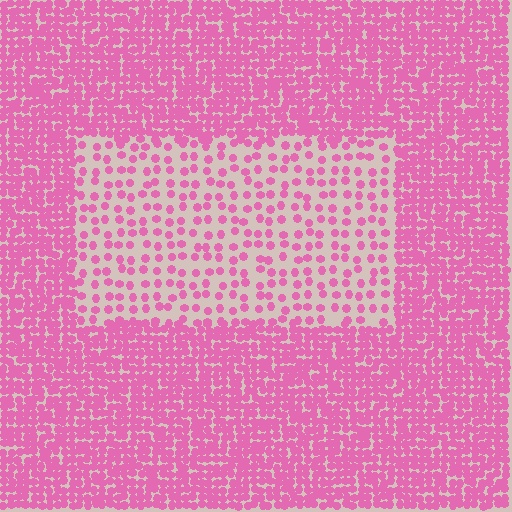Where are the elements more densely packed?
The elements are more densely packed outside the rectangle boundary.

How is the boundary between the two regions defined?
The boundary is defined by a change in element density (approximately 2.8x ratio). All elements are the same color, size, and shape.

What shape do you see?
I see a rectangle.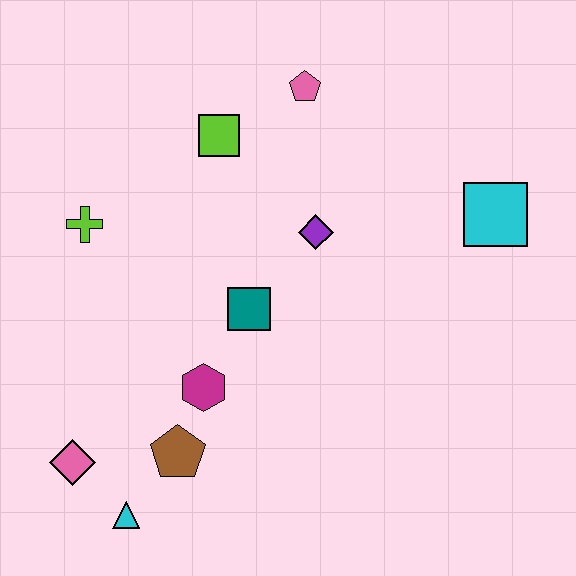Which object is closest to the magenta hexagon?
The brown pentagon is closest to the magenta hexagon.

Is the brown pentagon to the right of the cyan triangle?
Yes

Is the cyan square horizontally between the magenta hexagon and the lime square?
No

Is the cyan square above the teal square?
Yes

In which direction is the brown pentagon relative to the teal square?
The brown pentagon is below the teal square.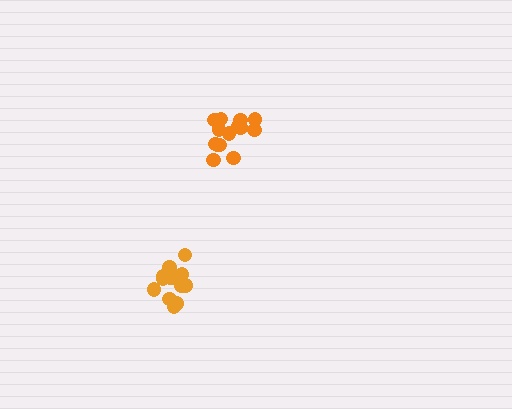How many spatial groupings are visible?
There are 2 spatial groupings.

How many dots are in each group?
Group 1: 14 dots, Group 2: 14 dots (28 total).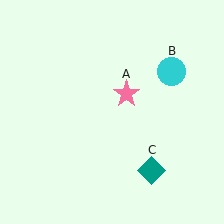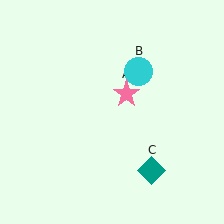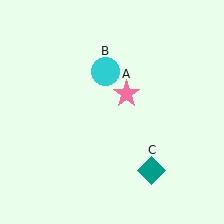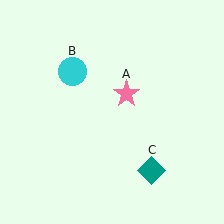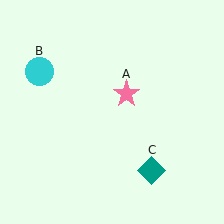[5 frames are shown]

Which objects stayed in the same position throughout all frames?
Pink star (object A) and teal diamond (object C) remained stationary.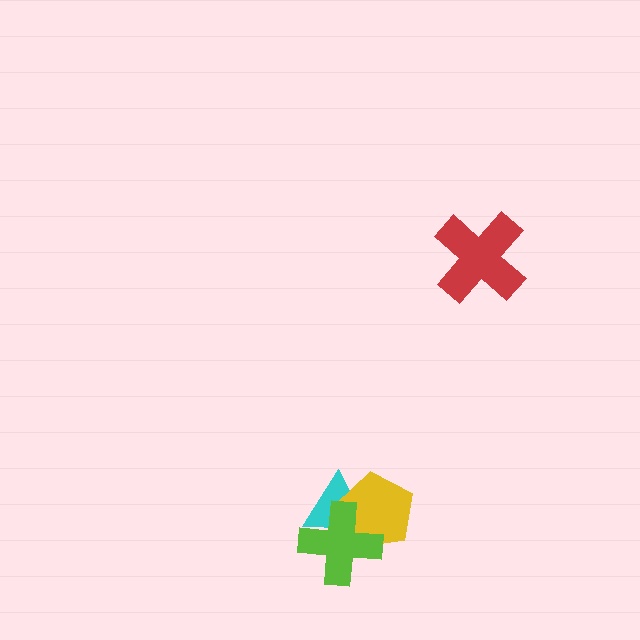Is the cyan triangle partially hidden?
Yes, it is partially covered by another shape.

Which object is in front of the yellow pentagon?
The lime cross is in front of the yellow pentagon.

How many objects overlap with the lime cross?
2 objects overlap with the lime cross.